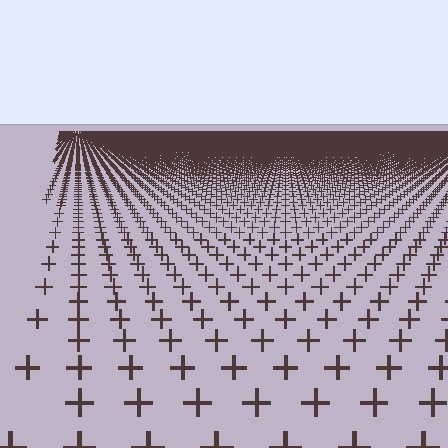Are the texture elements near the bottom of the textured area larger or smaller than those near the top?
Larger. Near the bottom, elements are closer to the viewer and appear at a bigger on-screen size.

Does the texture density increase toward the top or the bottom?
Density increases toward the top.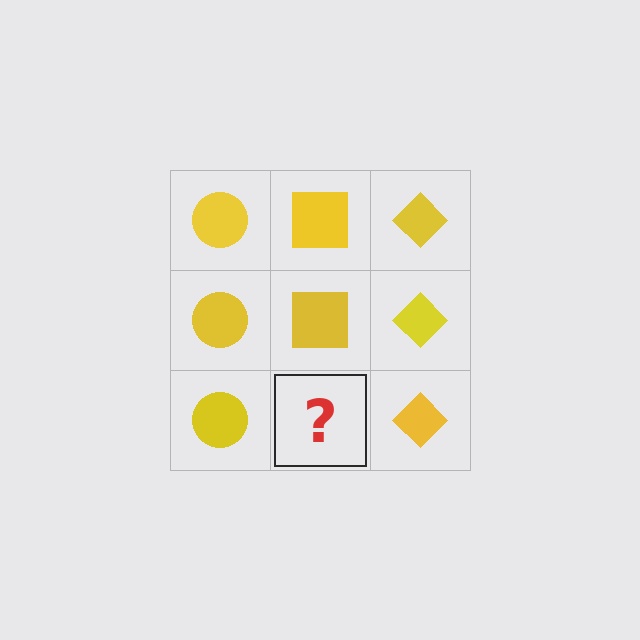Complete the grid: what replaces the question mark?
The question mark should be replaced with a yellow square.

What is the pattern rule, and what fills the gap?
The rule is that each column has a consistent shape. The gap should be filled with a yellow square.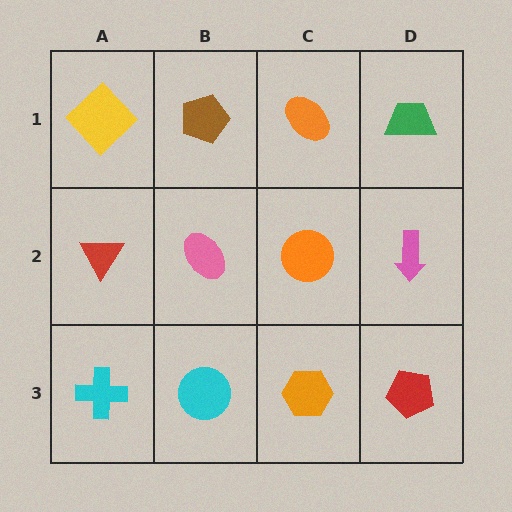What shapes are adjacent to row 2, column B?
A brown pentagon (row 1, column B), a cyan circle (row 3, column B), a red triangle (row 2, column A), an orange circle (row 2, column C).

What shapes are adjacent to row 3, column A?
A red triangle (row 2, column A), a cyan circle (row 3, column B).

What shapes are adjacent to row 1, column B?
A pink ellipse (row 2, column B), a yellow diamond (row 1, column A), an orange ellipse (row 1, column C).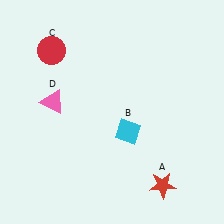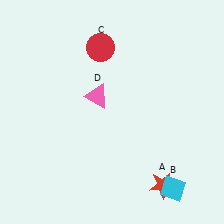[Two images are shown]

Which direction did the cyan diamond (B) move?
The cyan diamond (B) moved down.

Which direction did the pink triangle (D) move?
The pink triangle (D) moved right.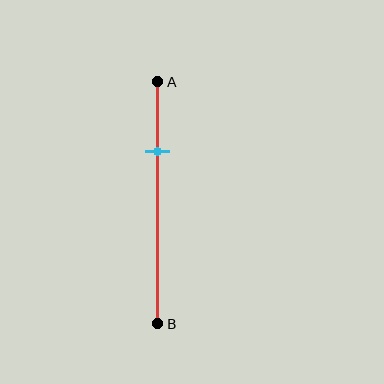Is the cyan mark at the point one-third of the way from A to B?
No, the mark is at about 30% from A, not at the 33% one-third point.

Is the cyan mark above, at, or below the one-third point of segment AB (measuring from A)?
The cyan mark is above the one-third point of segment AB.